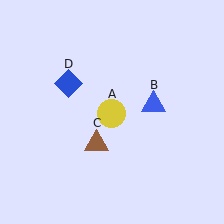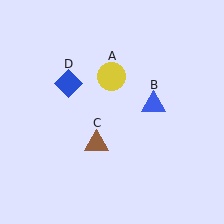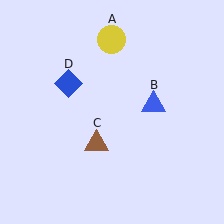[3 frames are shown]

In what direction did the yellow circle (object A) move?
The yellow circle (object A) moved up.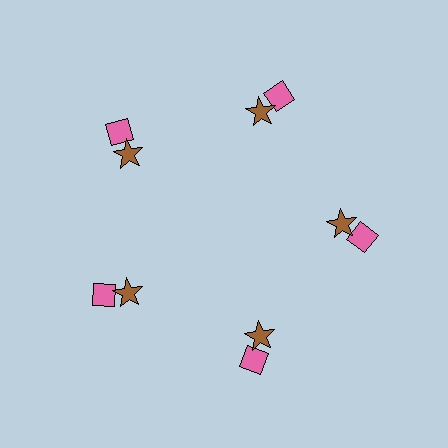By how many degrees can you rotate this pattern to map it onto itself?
The pattern maps onto itself every 72 degrees of rotation.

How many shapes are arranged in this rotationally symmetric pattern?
There are 10 shapes, arranged in 5 groups of 2.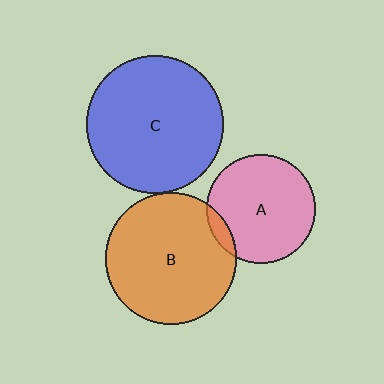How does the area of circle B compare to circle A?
Approximately 1.4 times.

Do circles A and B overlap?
Yes.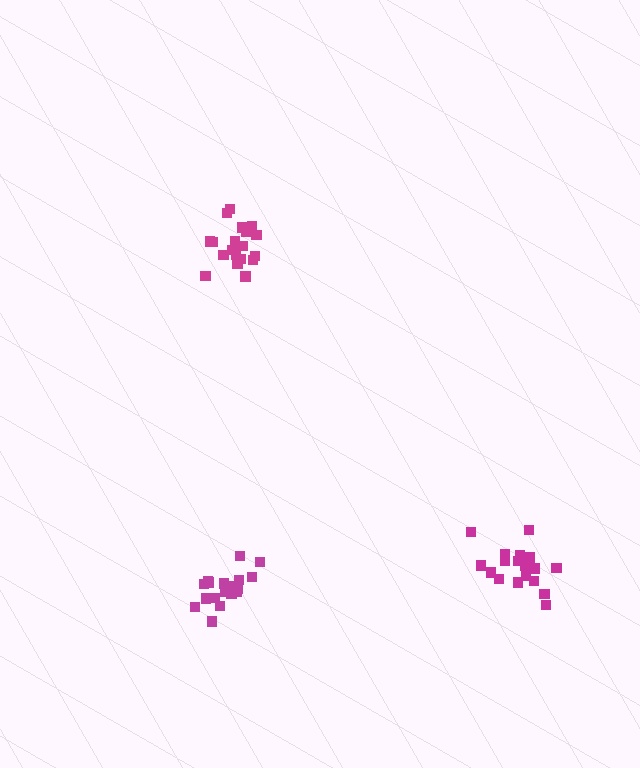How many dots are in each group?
Group 1: 19 dots, Group 2: 19 dots, Group 3: 18 dots (56 total).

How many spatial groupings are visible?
There are 3 spatial groupings.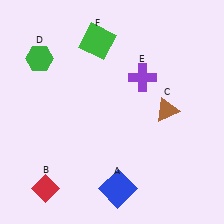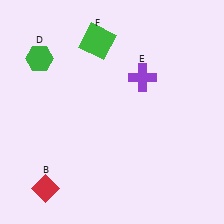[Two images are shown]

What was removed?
The brown triangle (C), the blue square (A) were removed in Image 2.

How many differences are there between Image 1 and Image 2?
There are 2 differences between the two images.